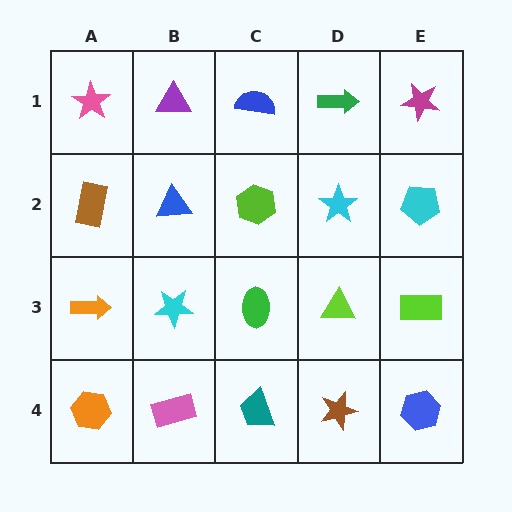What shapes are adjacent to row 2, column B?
A purple triangle (row 1, column B), a cyan star (row 3, column B), a brown rectangle (row 2, column A), a lime hexagon (row 2, column C).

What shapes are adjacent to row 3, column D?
A cyan star (row 2, column D), a brown star (row 4, column D), a green ellipse (row 3, column C), a lime rectangle (row 3, column E).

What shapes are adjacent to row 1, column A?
A brown rectangle (row 2, column A), a purple triangle (row 1, column B).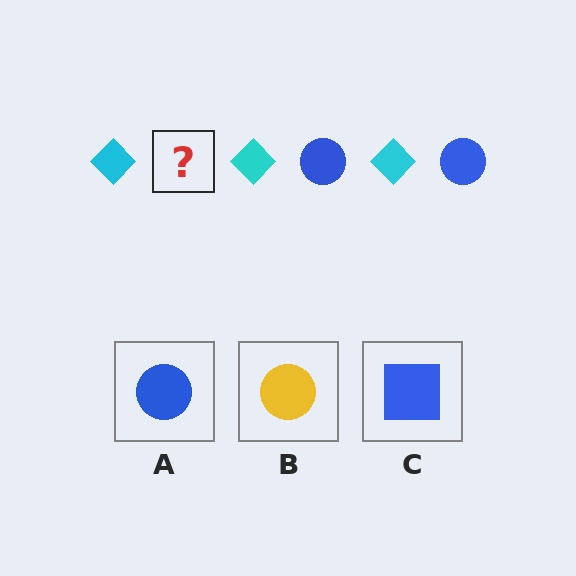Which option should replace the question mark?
Option A.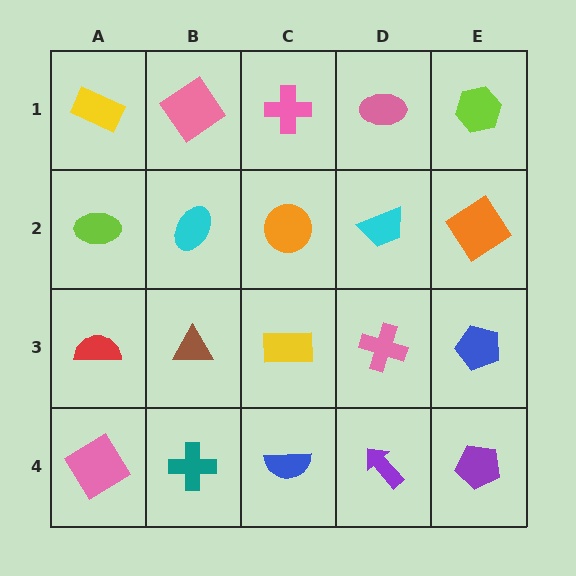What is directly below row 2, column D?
A pink cross.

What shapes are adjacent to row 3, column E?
An orange diamond (row 2, column E), a purple pentagon (row 4, column E), a pink cross (row 3, column D).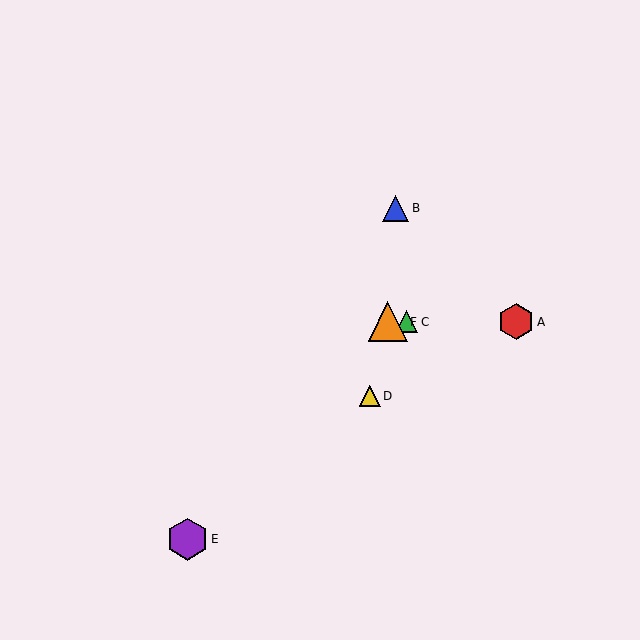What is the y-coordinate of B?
Object B is at y≈208.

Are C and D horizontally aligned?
No, C is at y≈322 and D is at y≈396.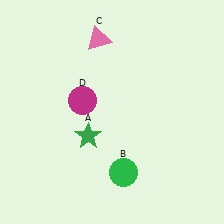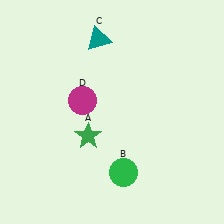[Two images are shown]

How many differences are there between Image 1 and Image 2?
There is 1 difference between the two images.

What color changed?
The triangle (C) changed from pink in Image 1 to teal in Image 2.